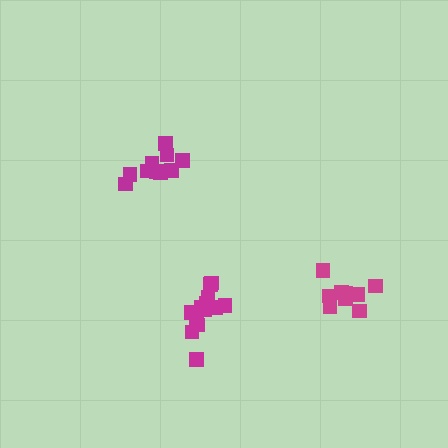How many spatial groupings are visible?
There are 3 spatial groupings.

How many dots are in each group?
Group 1: 13 dots, Group 2: 11 dots, Group 3: 9 dots (33 total).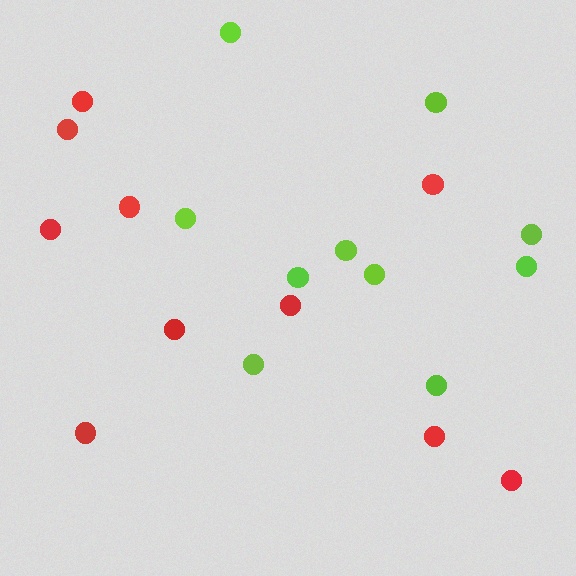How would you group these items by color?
There are 2 groups: one group of lime circles (10) and one group of red circles (10).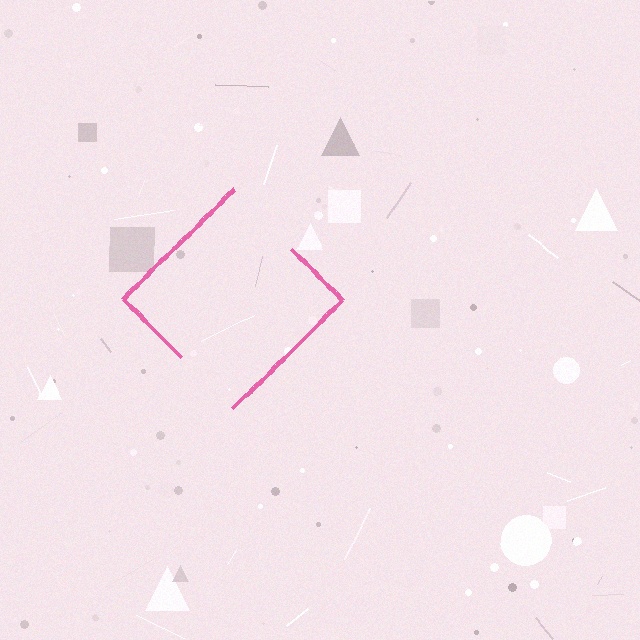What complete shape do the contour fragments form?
The contour fragments form a diamond.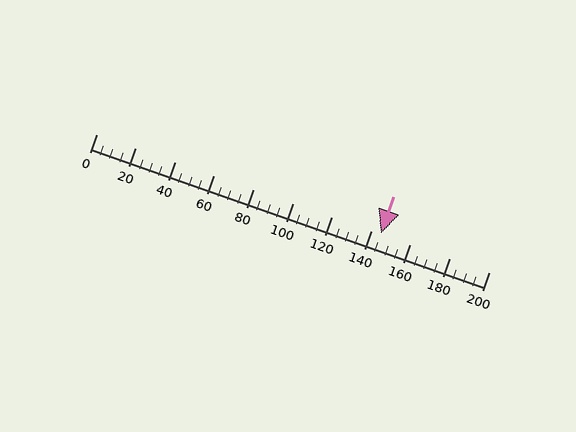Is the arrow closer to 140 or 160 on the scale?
The arrow is closer to 140.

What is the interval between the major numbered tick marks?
The major tick marks are spaced 20 units apart.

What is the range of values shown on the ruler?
The ruler shows values from 0 to 200.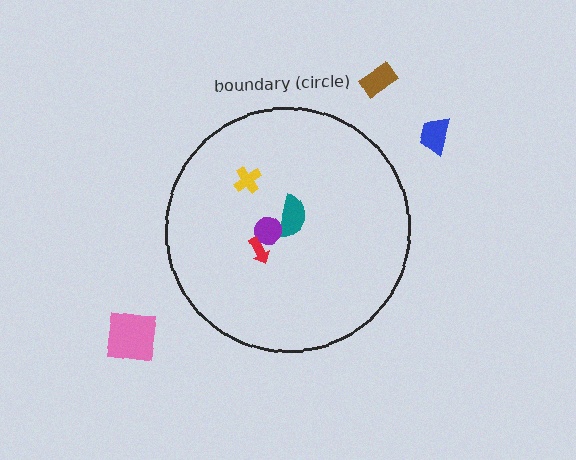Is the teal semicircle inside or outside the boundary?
Inside.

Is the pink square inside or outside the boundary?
Outside.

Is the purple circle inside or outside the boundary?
Inside.